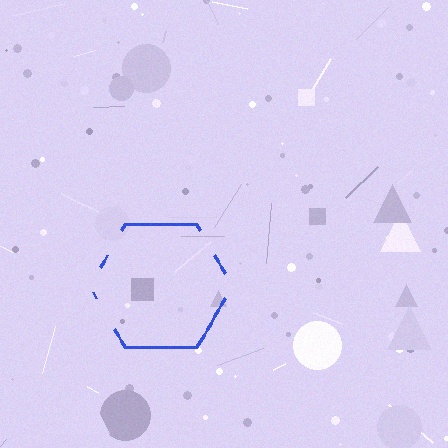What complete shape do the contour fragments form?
The contour fragments form a hexagon.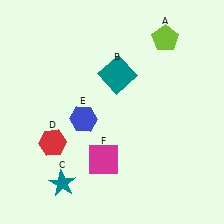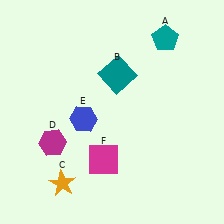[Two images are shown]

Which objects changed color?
A changed from lime to teal. C changed from teal to orange. D changed from red to magenta.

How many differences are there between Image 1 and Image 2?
There are 3 differences between the two images.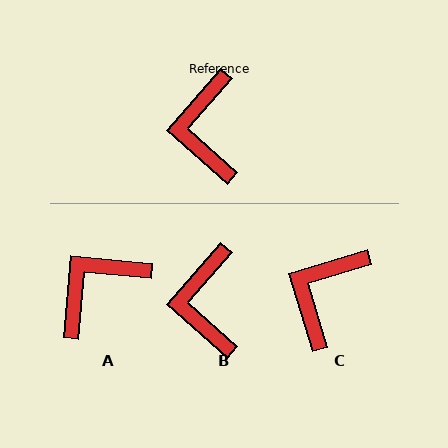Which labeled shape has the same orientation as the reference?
B.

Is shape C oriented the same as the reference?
No, it is off by about 31 degrees.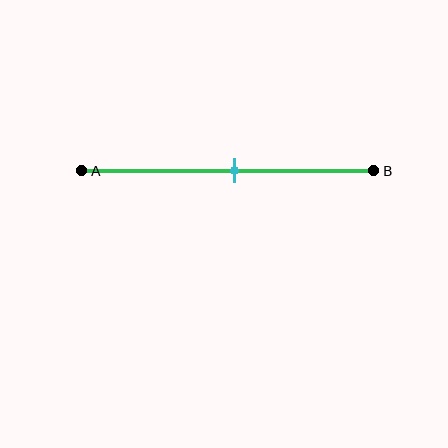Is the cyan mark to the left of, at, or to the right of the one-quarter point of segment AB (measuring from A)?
The cyan mark is to the right of the one-quarter point of segment AB.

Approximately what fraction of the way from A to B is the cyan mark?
The cyan mark is approximately 50% of the way from A to B.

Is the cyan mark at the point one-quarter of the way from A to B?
No, the mark is at about 50% from A, not at the 25% one-quarter point.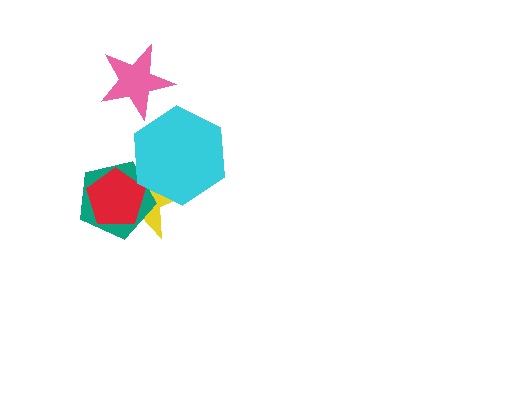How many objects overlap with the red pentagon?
2 objects overlap with the red pentagon.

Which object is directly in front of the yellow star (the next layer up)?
The teal pentagon is directly in front of the yellow star.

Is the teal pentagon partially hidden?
Yes, it is partially covered by another shape.